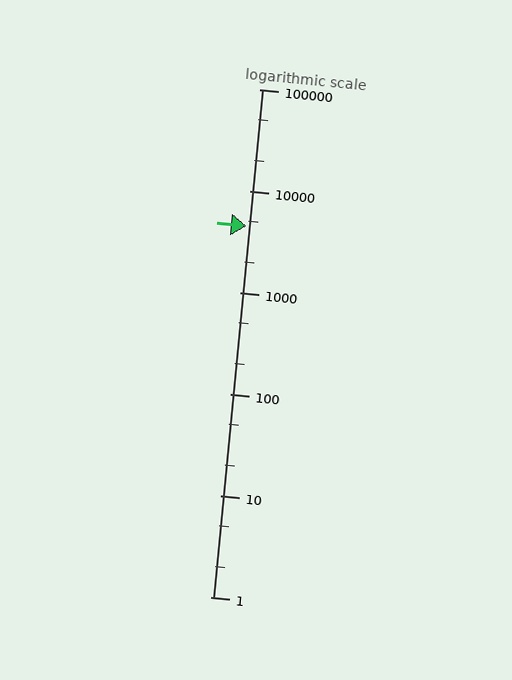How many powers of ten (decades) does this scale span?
The scale spans 5 decades, from 1 to 100000.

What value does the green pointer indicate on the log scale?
The pointer indicates approximately 4500.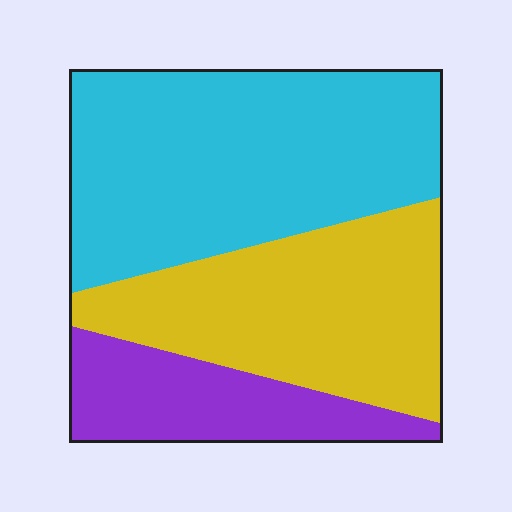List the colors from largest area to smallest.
From largest to smallest: cyan, yellow, purple.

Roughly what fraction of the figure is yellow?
Yellow takes up about one third (1/3) of the figure.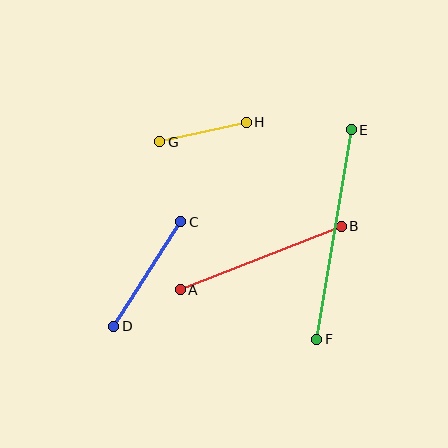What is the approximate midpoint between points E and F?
The midpoint is at approximately (334, 235) pixels.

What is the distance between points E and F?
The distance is approximately 212 pixels.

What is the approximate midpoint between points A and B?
The midpoint is at approximately (261, 258) pixels.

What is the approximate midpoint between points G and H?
The midpoint is at approximately (203, 132) pixels.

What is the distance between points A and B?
The distance is approximately 173 pixels.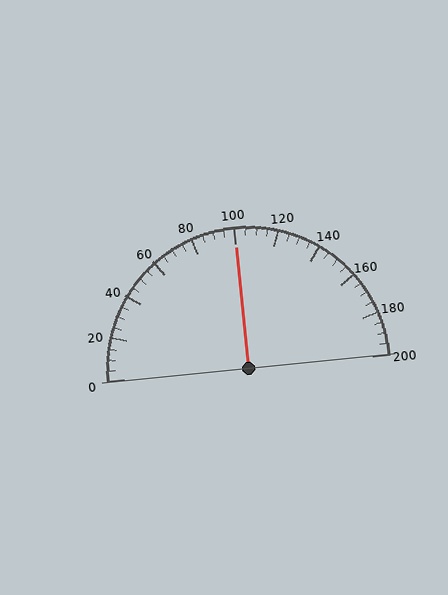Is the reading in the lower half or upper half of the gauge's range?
The reading is in the upper half of the range (0 to 200).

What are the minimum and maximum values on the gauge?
The gauge ranges from 0 to 200.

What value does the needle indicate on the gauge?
The needle indicates approximately 100.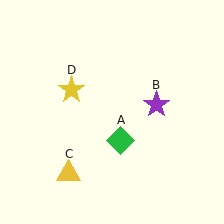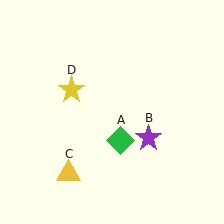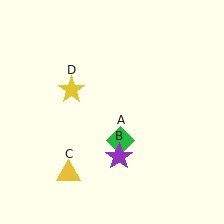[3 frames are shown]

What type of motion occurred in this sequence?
The purple star (object B) rotated clockwise around the center of the scene.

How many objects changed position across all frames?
1 object changed position: purple star (object B).